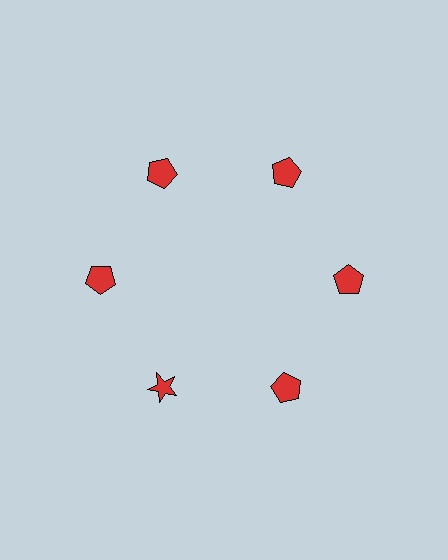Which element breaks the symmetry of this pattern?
The red star at roughly the 7 o'clock position breaks the symmetry. All other shapes are red pentagons.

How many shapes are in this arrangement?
There are 6 shapes arranged in a ring pattern.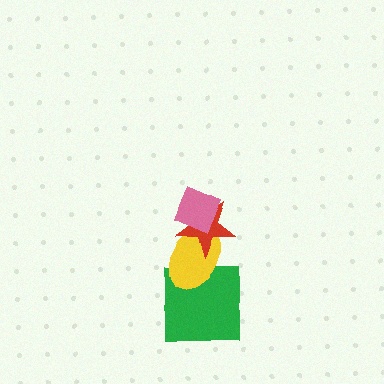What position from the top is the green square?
The green square is 4th from the top.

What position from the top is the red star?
The red star is 2nd from the top.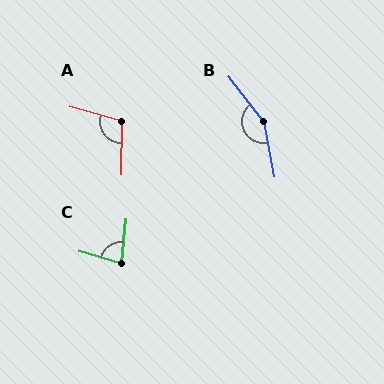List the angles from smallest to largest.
C (79°), A (106°), B (153°).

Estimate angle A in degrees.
Approximately 106 degrees.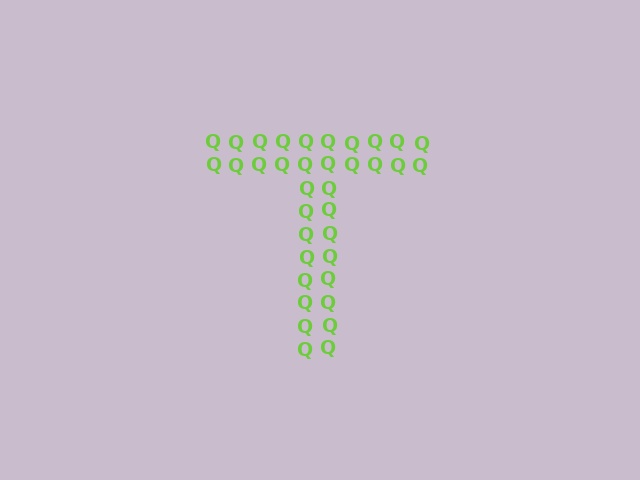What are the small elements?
The small elements are letter Q's.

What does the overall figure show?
The overall figure shows the letter T.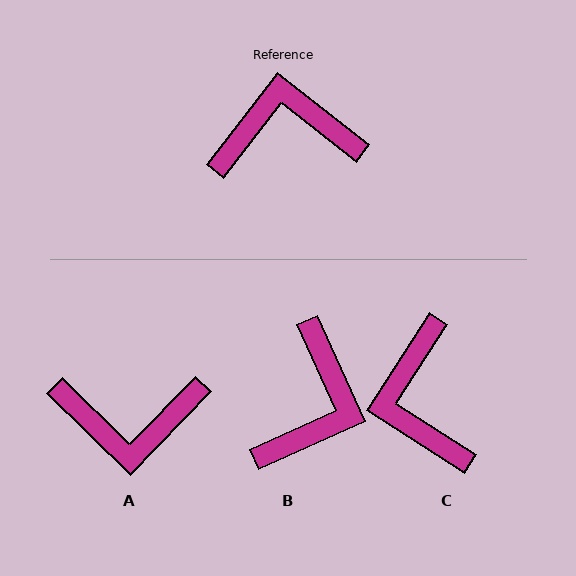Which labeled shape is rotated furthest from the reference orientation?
A, about 174 degrees away.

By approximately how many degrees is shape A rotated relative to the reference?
Approximately 174 degrees counter-clockwise.